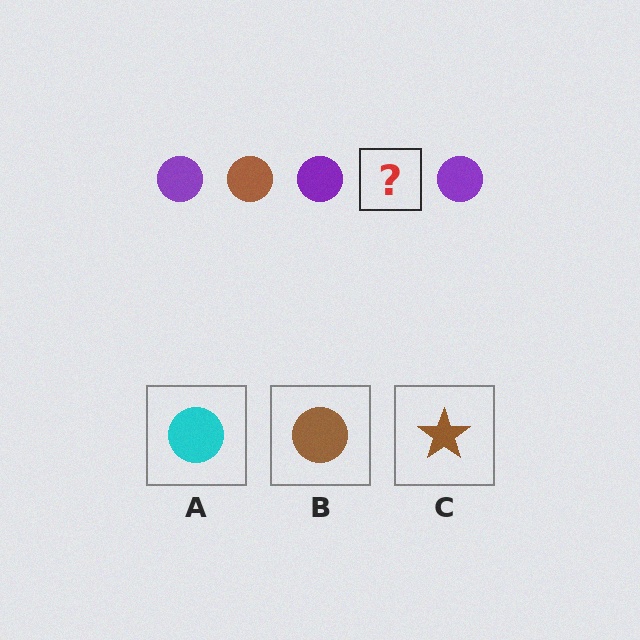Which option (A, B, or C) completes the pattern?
B.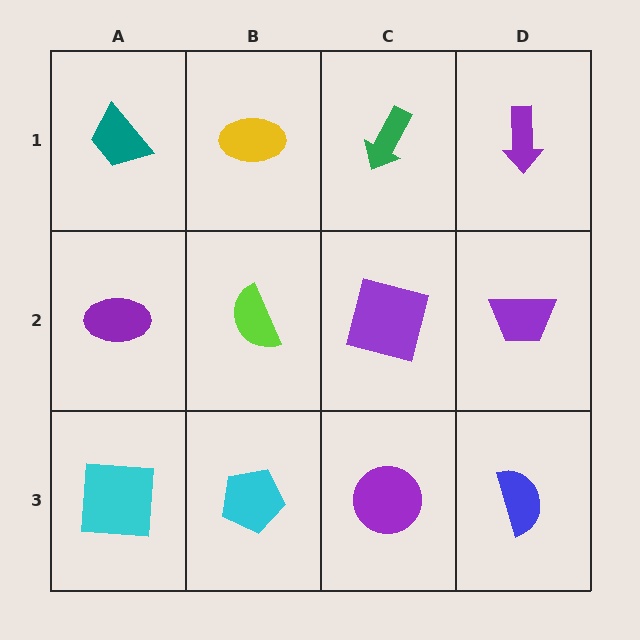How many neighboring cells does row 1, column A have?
2.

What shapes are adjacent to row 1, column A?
A purple ellipse (row 2, column A), a yellow ellipse (row 1, column B).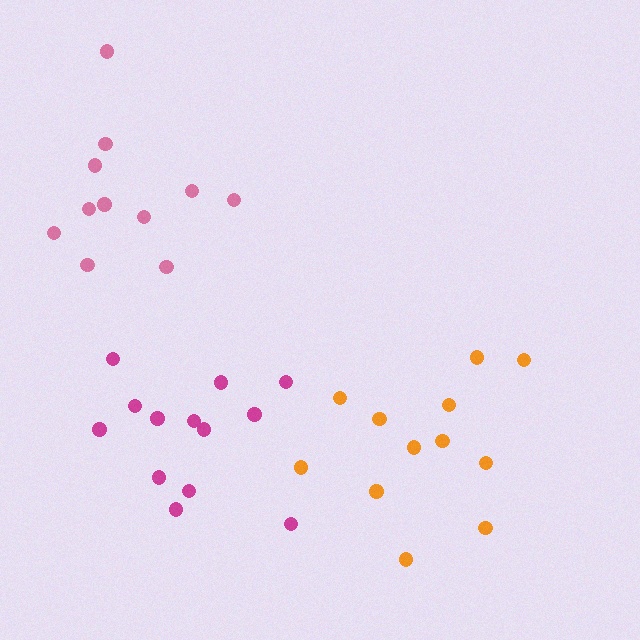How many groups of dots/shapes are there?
There are 3 groups.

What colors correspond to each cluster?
The clusters are colored: orange, magenta, pink.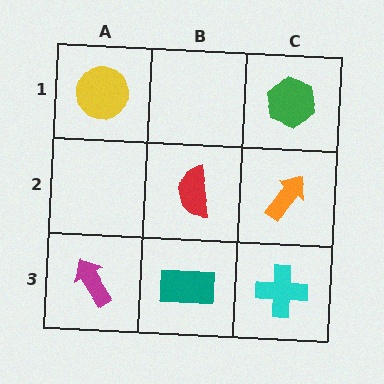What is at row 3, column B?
A teal rectangle.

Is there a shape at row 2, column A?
No, that cell is empty.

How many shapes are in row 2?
2 shapes.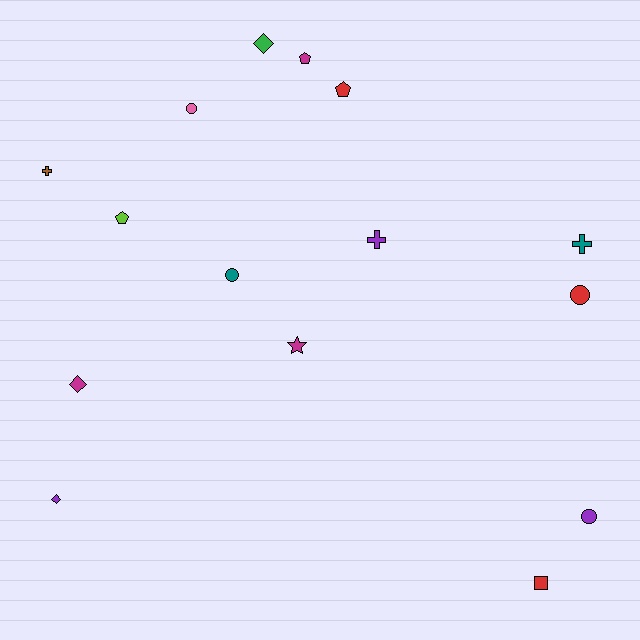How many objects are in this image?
There are 15 objects.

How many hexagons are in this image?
There are no hexagons.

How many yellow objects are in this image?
There are no yellow objects.